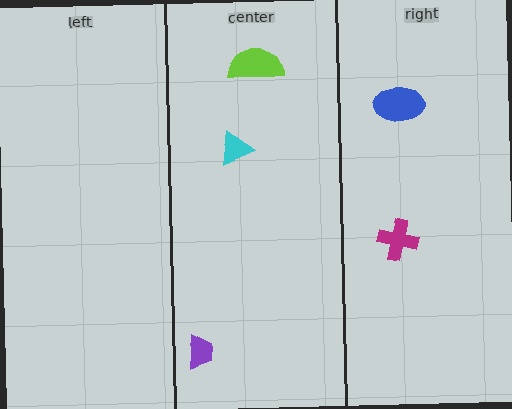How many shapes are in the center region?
3.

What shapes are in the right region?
The blue ellipse, the magenta cross.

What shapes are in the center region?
The purple trapezoid, the cyan triangle, the lime semicircle.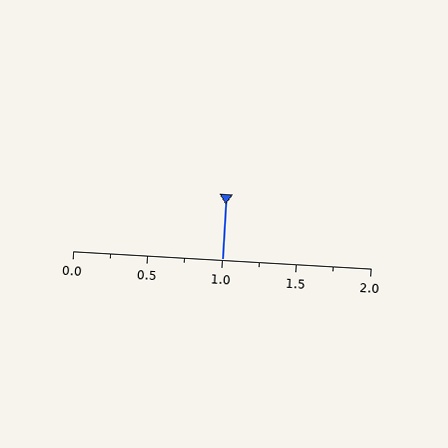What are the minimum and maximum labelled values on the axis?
The axis runs from 0.0 to 2.0.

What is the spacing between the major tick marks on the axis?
The major ticks are spaced 0.5 apart.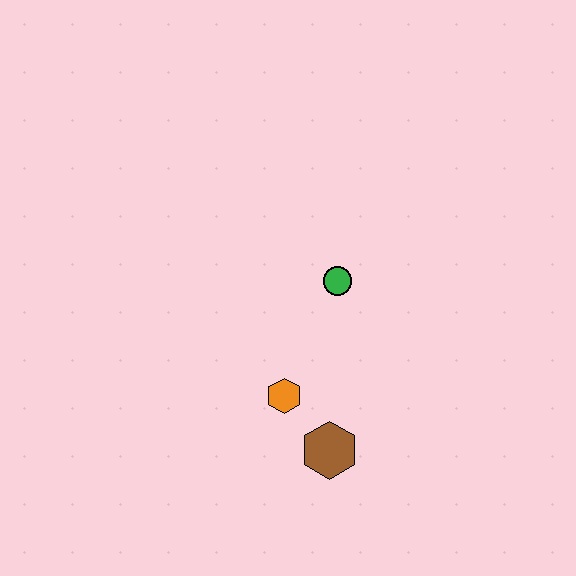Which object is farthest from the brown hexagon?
The green circle is farthest from the brown hexagon.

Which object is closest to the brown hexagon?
The orange hexagon is closest to the brown hexagon.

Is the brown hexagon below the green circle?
Yes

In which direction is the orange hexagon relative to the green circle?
The orange hexagon is below the green circle.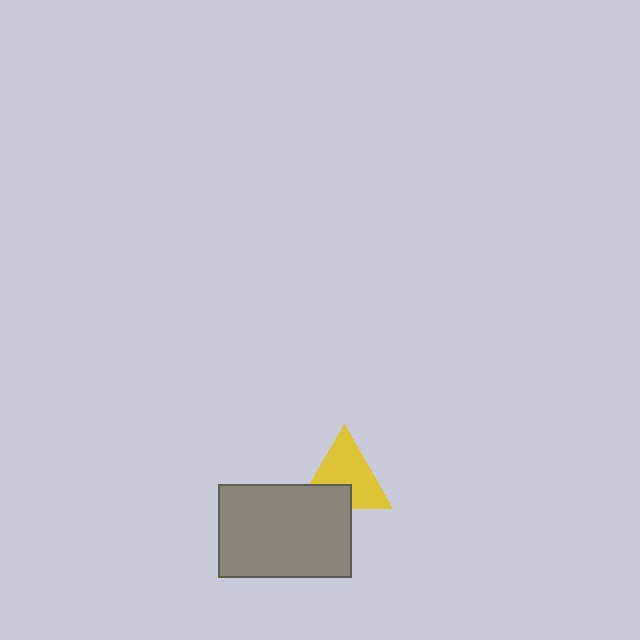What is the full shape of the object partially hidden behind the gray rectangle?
The partially hidden object is a yellow triangle.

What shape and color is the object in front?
The object in front is a gray rectangle.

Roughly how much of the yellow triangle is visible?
Most of it is visible (roughly 70%).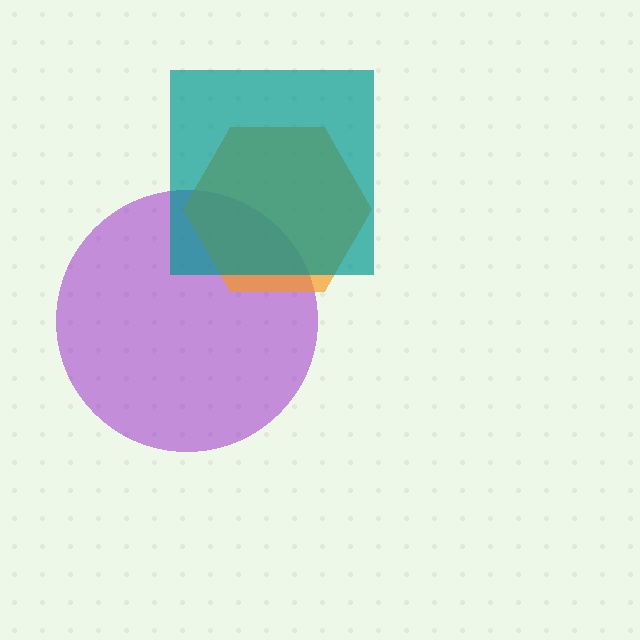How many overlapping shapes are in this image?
There are 3 overlapping shapes in the image.